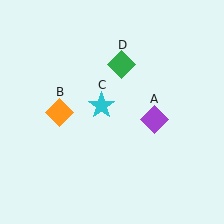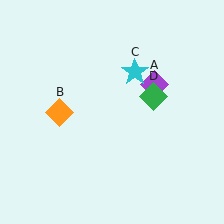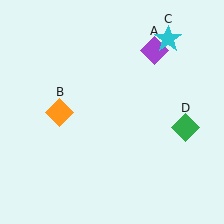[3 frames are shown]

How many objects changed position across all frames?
3 objects changed position: purple diamond (object A), cyan star (object C), green diamond (object D).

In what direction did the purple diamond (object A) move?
The purple diamond (object A) moved up.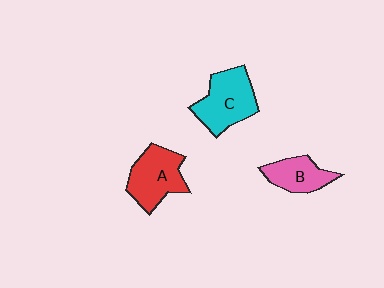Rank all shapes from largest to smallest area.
From largest to smallest: C (cyan), A (red), B (pink).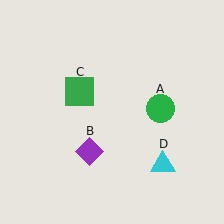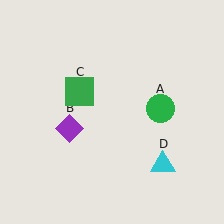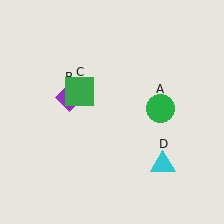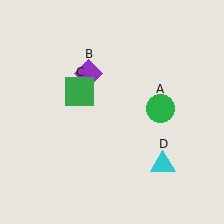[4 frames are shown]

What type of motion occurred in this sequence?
The purple diamond (object B) rotated clockwise around the center of the scene.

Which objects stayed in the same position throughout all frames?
Green circle (object A) and green square (object C) and cyan triangle (object D) remained stationary.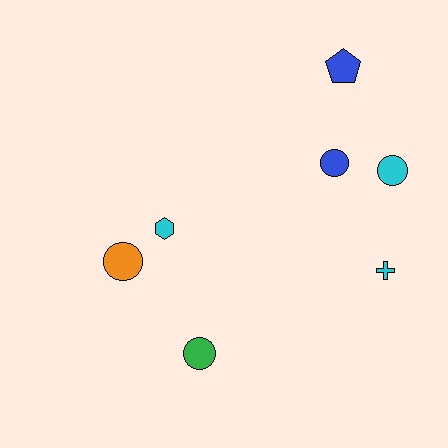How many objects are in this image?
There are 7 objects.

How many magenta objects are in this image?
There are no magenta objects.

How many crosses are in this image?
There is 1 cross.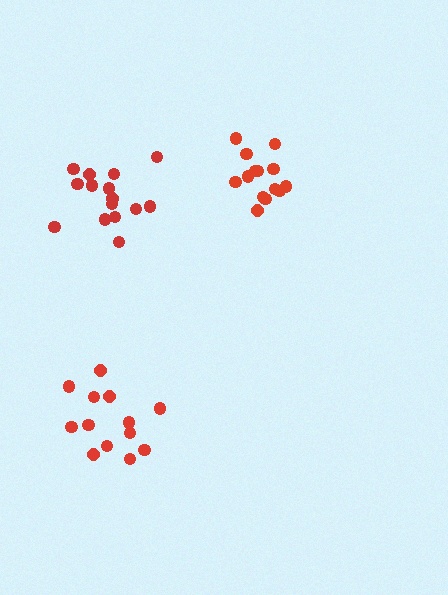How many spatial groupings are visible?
There are 3 spatial groupings.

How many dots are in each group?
Group 1: 14 dots, Group 2: 13 dots, Group 3: 15 dots (42 total).